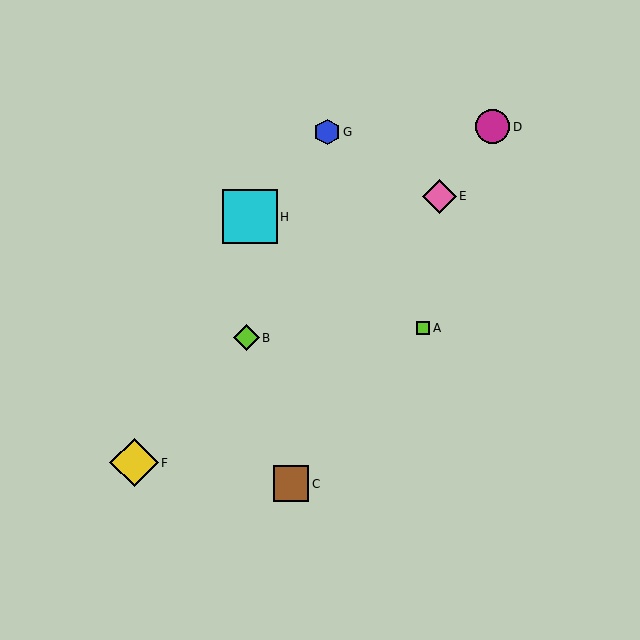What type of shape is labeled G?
Shape G is a blue hexagon.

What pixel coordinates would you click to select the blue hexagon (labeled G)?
Click at (327, 132) to select the blue hexagon G.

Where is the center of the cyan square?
The center of the cyan square is at (250, 217).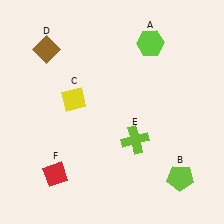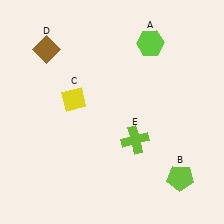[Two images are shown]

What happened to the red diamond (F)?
The red diamond (F) was removed in Image 2. It was in the bottom-left area of Image 1.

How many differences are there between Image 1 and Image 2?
There is 1 difference between the two images.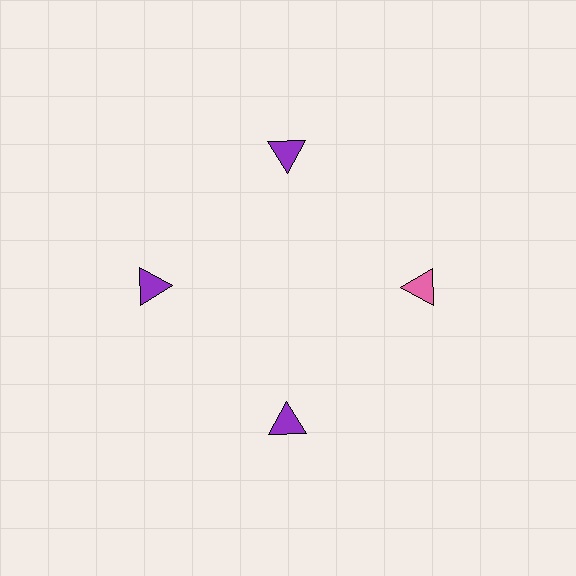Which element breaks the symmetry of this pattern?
The pink triangle at roughly the 3 o'clock position breaks the symmetry. All other shapes are purple triangles.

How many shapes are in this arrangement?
There are 4 shapes arranged in a ring pattern.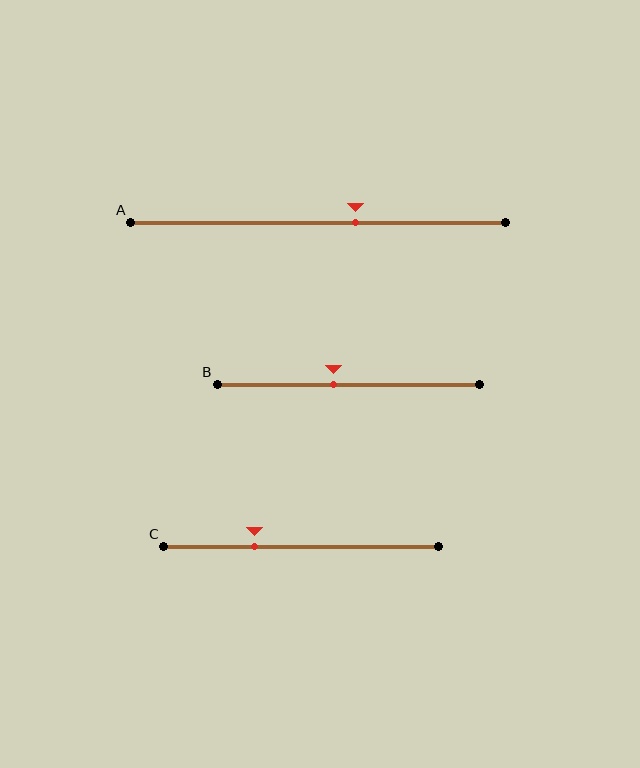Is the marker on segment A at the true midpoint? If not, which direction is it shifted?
No, the marker on segment A is shifted to the right by about 10% of the segment length.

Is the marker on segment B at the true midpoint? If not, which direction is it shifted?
No, the marker on segment B is shifted to the left by about 6% of the segment length.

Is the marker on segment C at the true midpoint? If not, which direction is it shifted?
No, the marker on segment C is shifted to the left by about 17% of the segment length.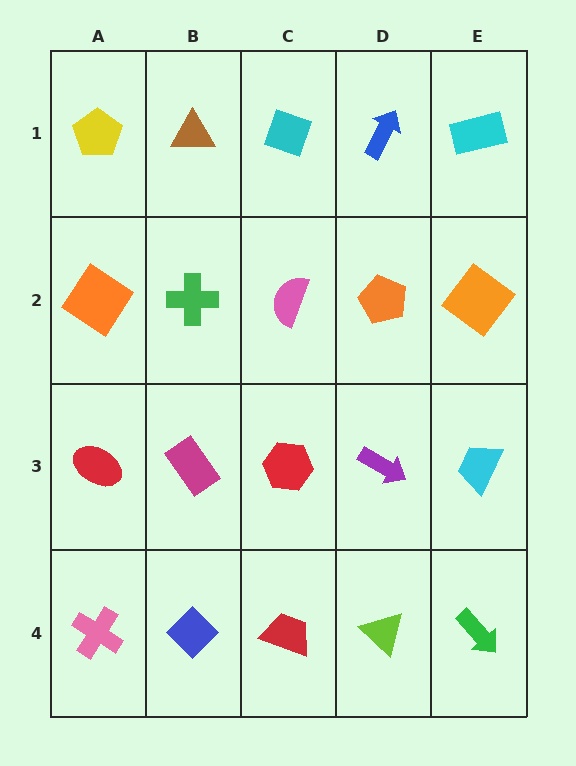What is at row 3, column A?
A red ellipse.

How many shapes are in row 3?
5 shapes.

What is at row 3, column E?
A cyan trapezoid.